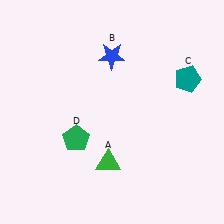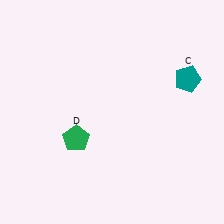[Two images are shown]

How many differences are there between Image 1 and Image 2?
There are 2 differences between the two images.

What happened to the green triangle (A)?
The green triangle (A) was removed in Image 2. It was in the bottom-left area of Image 1.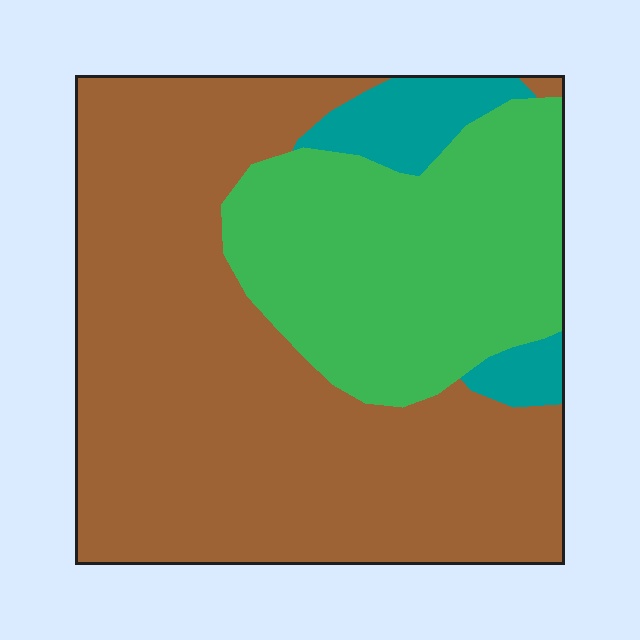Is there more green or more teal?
Green.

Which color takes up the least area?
Teal, at roughly 10%.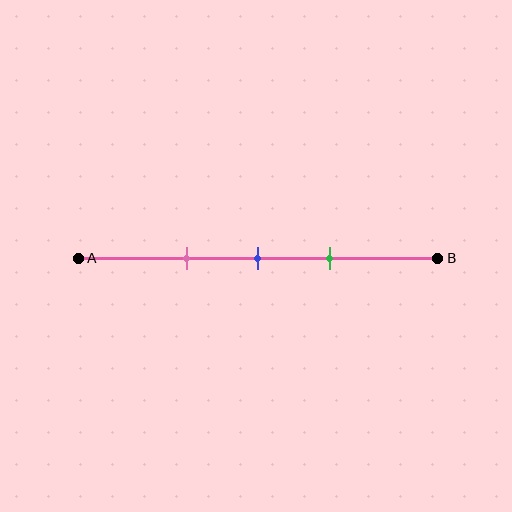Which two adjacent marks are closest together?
The blue and green marks are the closest adjacent pair.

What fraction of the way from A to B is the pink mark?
The pink mark is approximately 30% (0.3) of the way from A to B.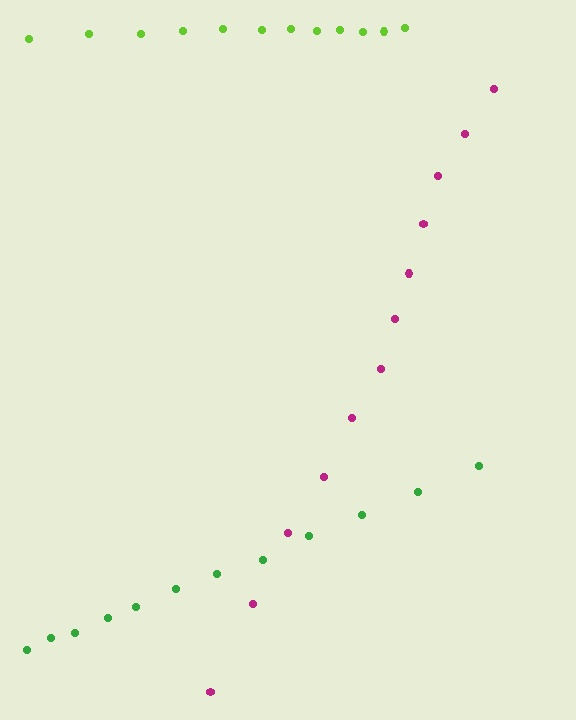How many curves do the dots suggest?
There are 3 distinct paths.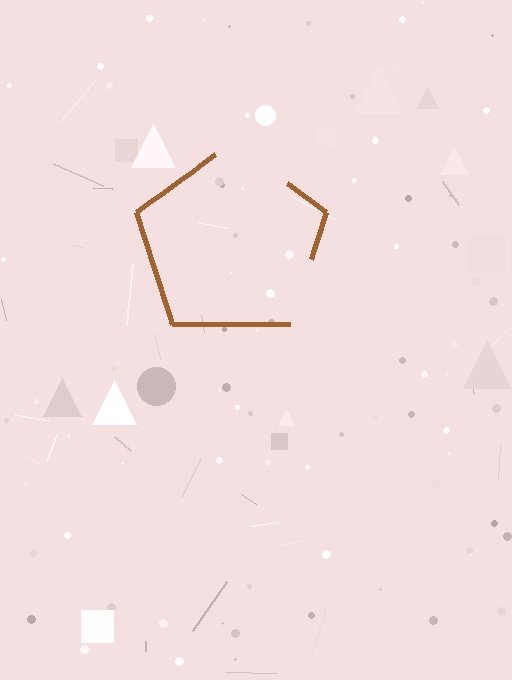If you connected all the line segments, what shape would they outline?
They would outline a pentagon.